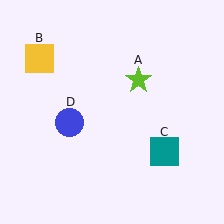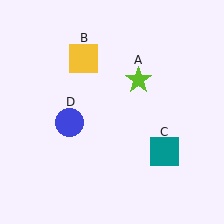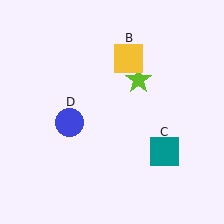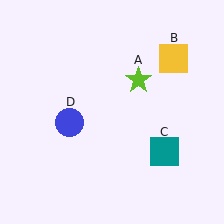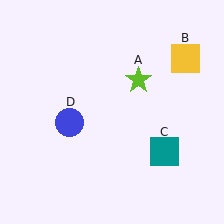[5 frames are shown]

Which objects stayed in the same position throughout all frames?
Lime star (object A) and teal square (object C) and blue circle (object D) remained stationary.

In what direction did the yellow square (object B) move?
The yellow square (object B) moved right.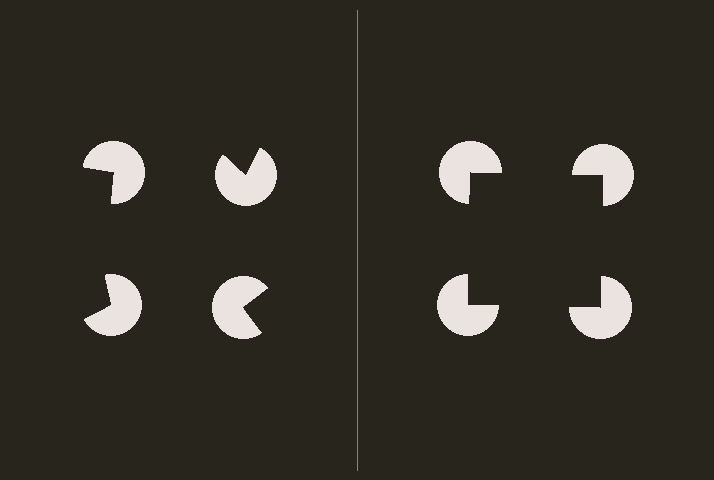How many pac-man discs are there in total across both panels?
8 — 4 on each side.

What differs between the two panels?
The pac-man discs are positioned identically on both sides; only the wedge orientations differ. On the right they align to a square; on the left they are misaligned.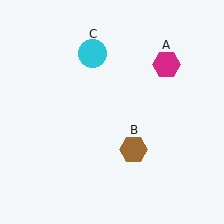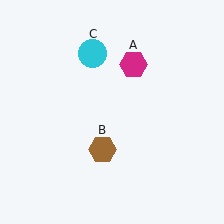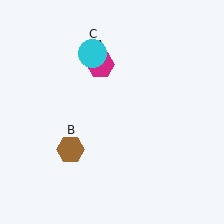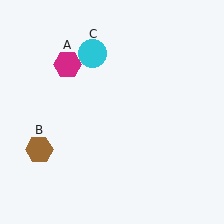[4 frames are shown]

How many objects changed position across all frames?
2 objects changed position: magenta hexagon (object A), brown hexagon (object B).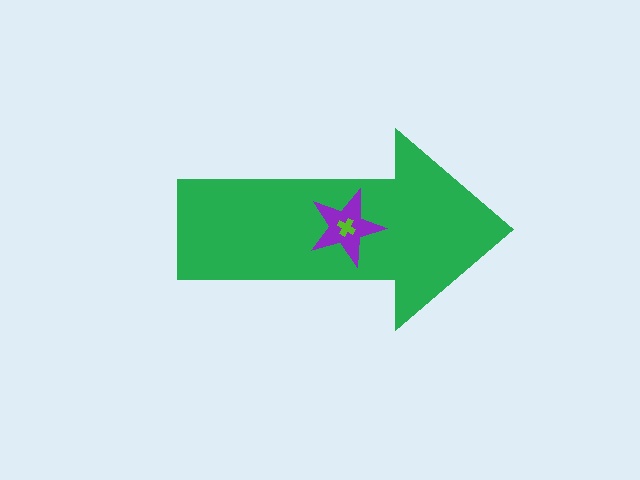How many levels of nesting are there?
3.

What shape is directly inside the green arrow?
The purple star.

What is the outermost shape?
The green arrow.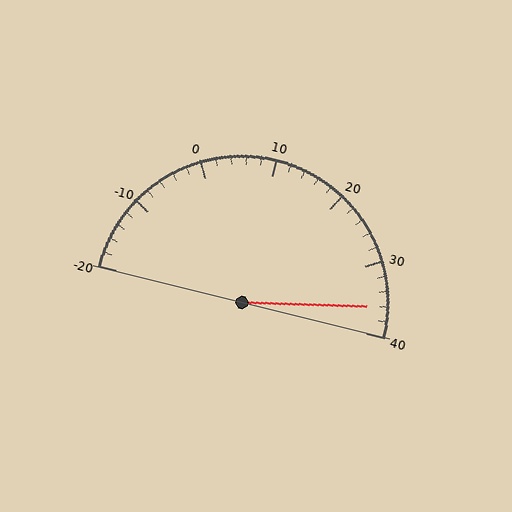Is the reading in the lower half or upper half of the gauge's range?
The reading is in the upper half of the range (-20 to 40).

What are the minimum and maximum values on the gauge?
The gauge ranges from -20 to 40.